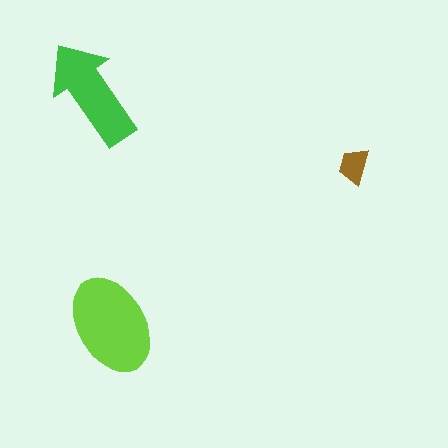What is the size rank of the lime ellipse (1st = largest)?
1st.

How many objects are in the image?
There are 3 objects in the image.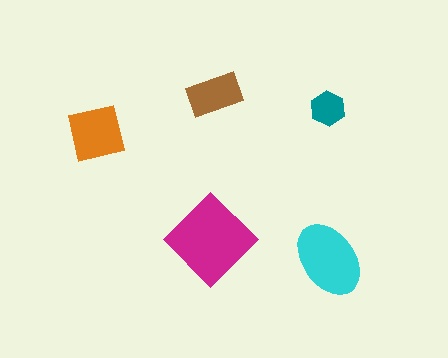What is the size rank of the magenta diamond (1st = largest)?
1st.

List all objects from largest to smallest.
The magenta diamond, the cyan ellipse, the orange square, the brown rectangle, the teal hexagon.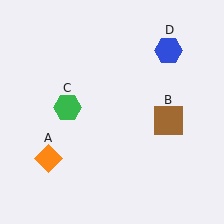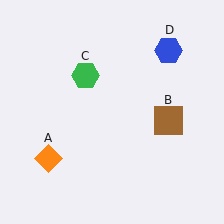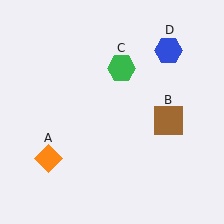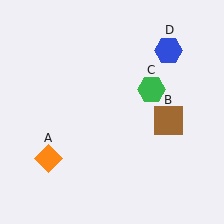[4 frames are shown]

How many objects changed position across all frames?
1 object changed position: green hexagon (object C).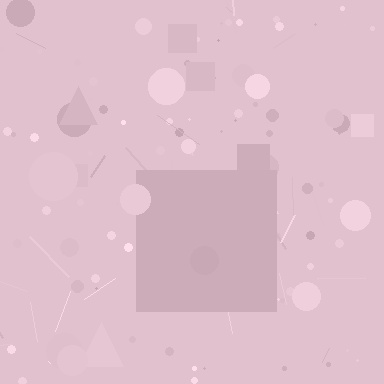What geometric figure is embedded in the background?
A square is embedded in the background.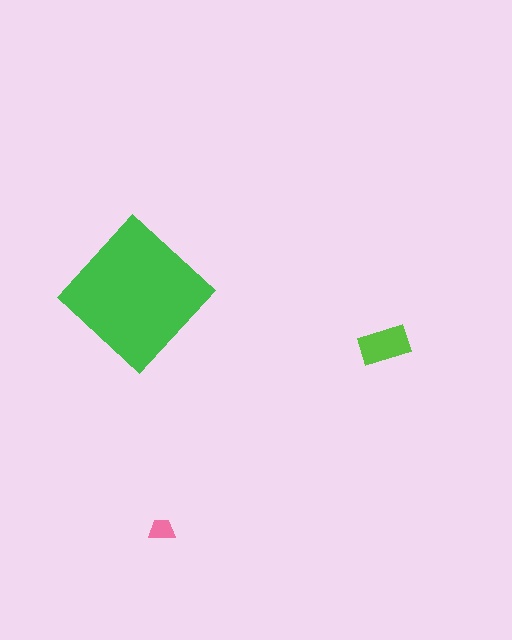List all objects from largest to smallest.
The green diamond, the lime rectangle, the pink trapezoid.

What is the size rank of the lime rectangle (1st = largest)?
2nd.